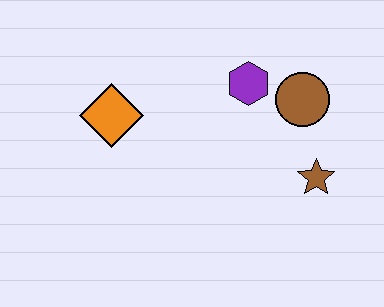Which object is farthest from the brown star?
The orange diamond is farthest from the brown star.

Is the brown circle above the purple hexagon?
No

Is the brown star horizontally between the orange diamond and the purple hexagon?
No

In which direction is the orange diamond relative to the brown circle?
The orange diamond is to the left of the brown circle.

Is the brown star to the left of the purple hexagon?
No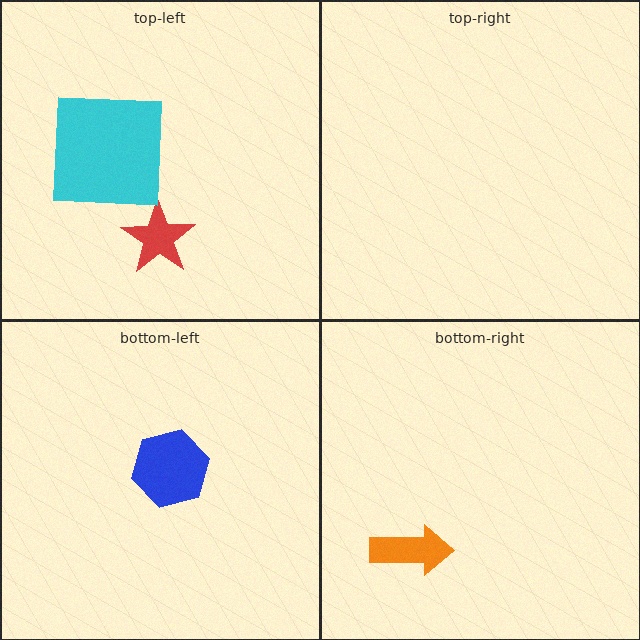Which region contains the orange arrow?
The bottom-right region.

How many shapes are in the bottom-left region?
1.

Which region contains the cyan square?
The top-left region.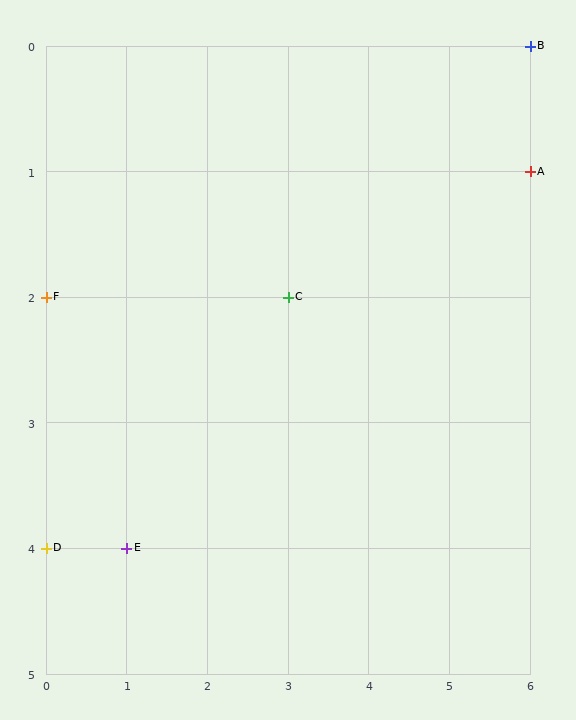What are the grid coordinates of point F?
Point F is at grid coordinates (0, 2).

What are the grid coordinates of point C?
Point C is at grid coordinates (3, 2).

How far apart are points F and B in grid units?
Points F and B are 6 columns and 2 rows apart (about 6.3 grid units diagonally).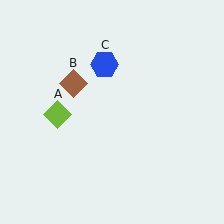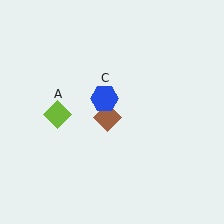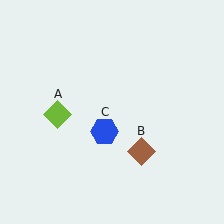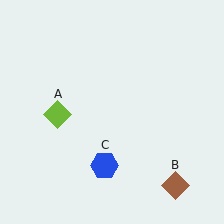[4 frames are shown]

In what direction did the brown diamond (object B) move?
The brown diamond (object B) moved down and to the right.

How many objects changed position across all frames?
2 objects changed position: brown diamond (object B), blue hexagon (object C).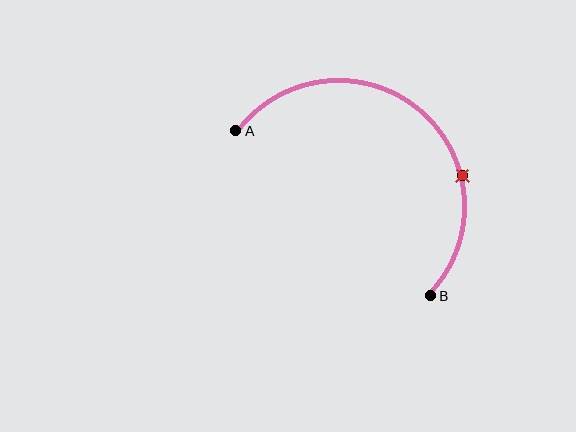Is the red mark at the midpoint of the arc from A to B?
No. The red mark lies on the arc but is closer to endpoint B. The arc midpoint would be at the point on the curve equidistant along the arc from both A and B.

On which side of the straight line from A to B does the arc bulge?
The arc bulges above and to the right of the straight line connecting A and B.